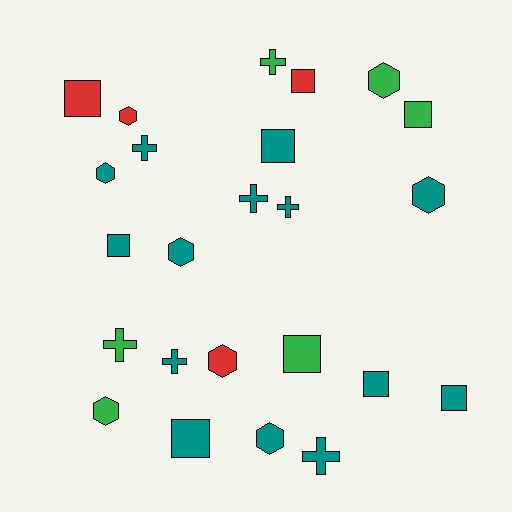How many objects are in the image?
There are 24 objects.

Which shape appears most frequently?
Square, with 9 objects.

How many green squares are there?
There are 2 green squares.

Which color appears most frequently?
Teal, with 14 objects.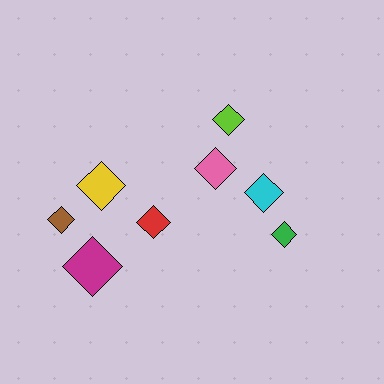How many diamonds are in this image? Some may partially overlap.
There are 8 diamonds.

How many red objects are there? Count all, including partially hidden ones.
There is 1 red object.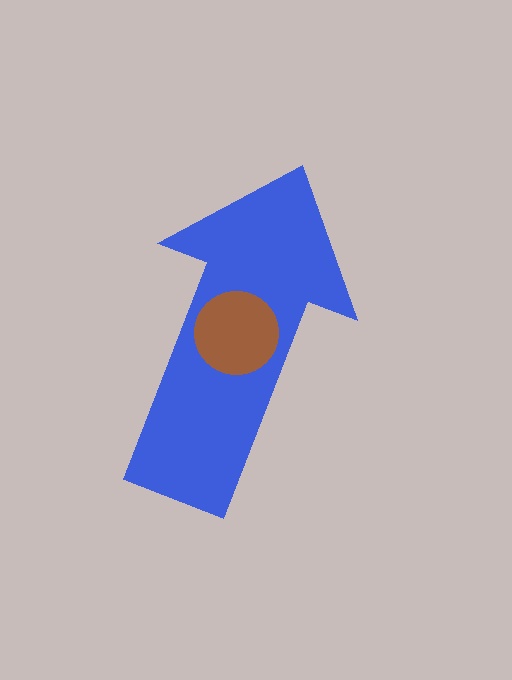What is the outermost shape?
The blue arrow.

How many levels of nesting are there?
2.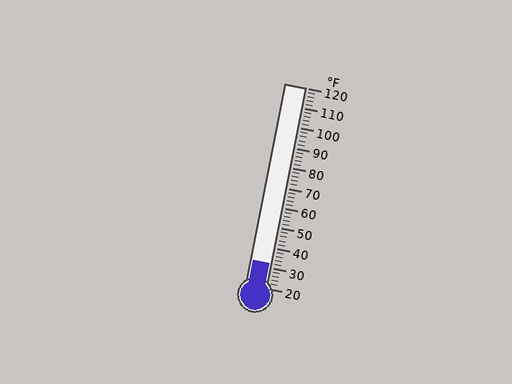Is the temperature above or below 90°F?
The temperature is below 90°F.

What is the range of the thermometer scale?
The thermometer scale ranges from 20°F to 120°F.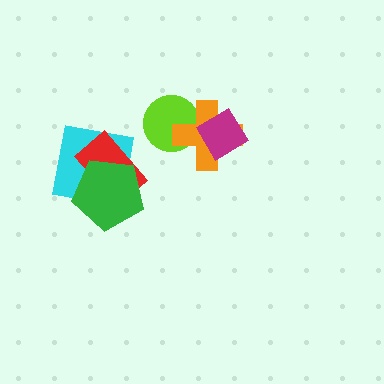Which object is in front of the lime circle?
The orange cross is in front of the lime circle.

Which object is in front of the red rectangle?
The green pentagon is in front of the red rectangle.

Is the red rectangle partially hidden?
Yes, it is partially covered by another shape.